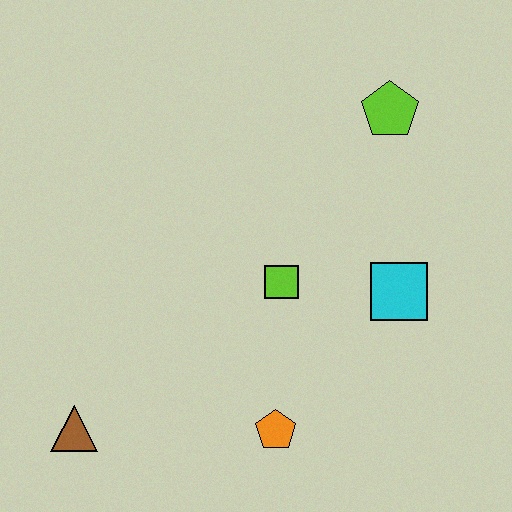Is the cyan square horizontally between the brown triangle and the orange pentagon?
No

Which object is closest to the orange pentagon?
The lime square is closest to the orange pentagon.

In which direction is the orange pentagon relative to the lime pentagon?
The orange pentagon is below the lime pentagon.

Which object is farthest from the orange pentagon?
The lime pentagon is farthest from the orange pentagon.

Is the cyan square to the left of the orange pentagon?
No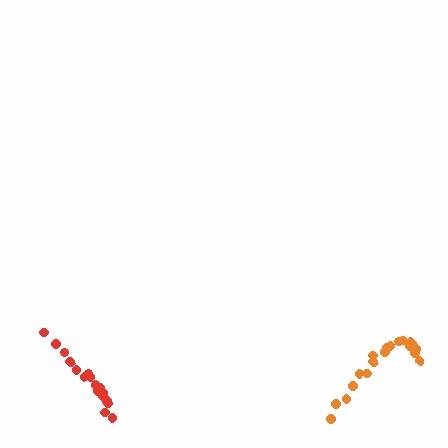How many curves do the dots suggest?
There are 2 distinct paths.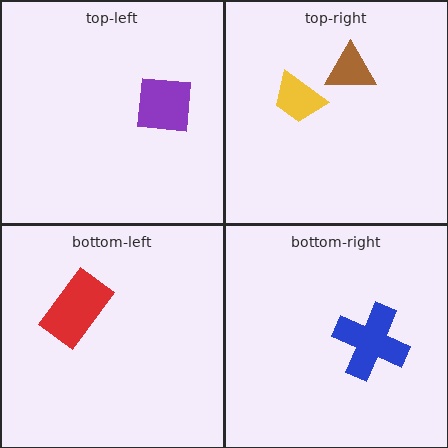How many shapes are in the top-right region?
2.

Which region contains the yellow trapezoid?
The top-right region.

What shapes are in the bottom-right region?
The blue cross.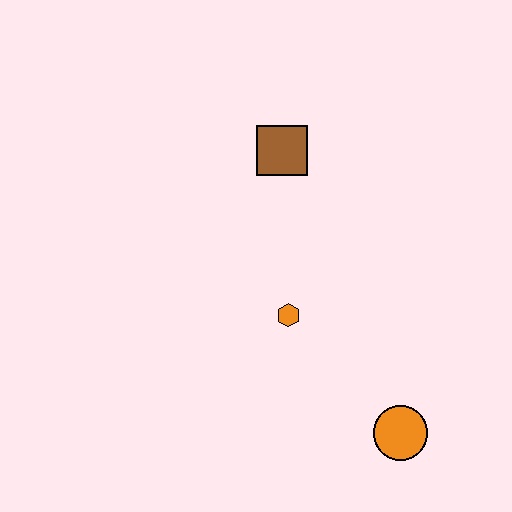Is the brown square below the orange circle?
No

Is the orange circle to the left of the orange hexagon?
No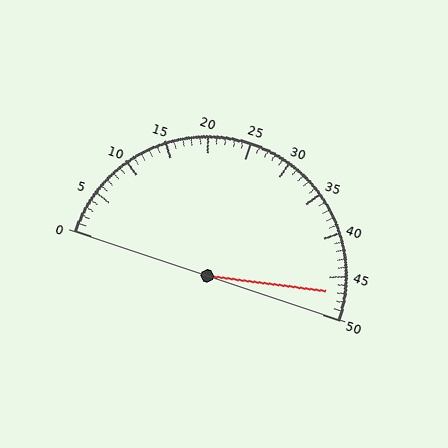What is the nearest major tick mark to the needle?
The nearest major tick mark is 45.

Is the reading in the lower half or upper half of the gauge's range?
The reading is in the upper half of the range (0 to 50).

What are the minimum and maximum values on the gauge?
The gauge ranges from 0 to 50.